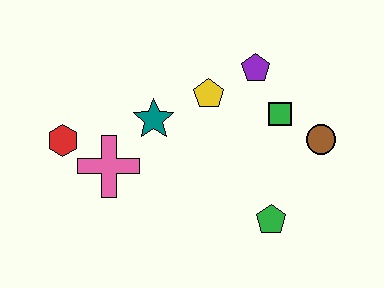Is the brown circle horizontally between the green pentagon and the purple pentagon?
No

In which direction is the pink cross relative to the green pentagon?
The pink cross is to the left of the green pentagon.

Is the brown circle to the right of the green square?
Yes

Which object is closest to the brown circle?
The green square is closest to the brown circle.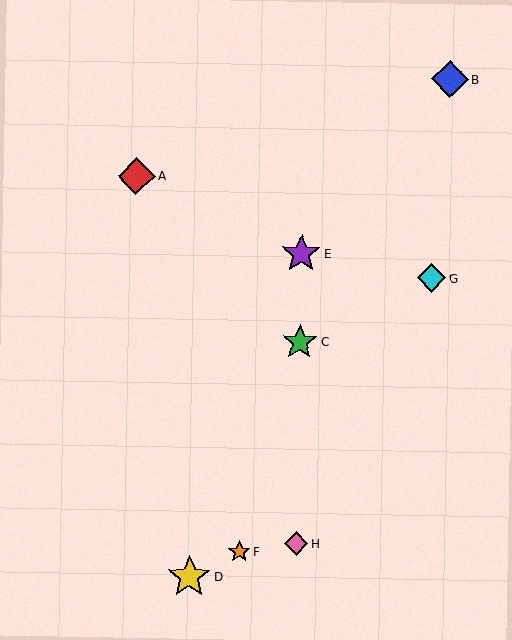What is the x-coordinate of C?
Object C is at x≈300.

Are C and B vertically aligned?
No, C is at x≈300 and B is at x≈450.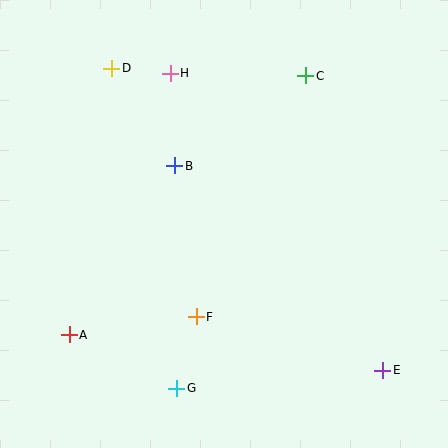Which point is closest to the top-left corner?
Point D is closest to the top-left corner.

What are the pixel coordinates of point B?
Point B is at (175, 166).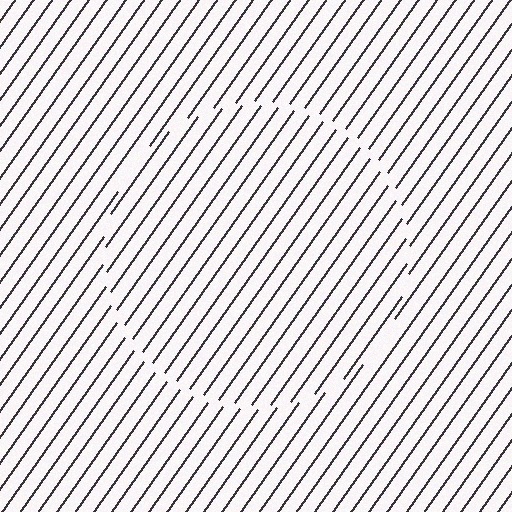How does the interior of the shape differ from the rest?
The interior of the shape contains the same grating, shifted by half a period — the contour is defined by the phase discontinuity where line-ends from the inner and outer gratings abut.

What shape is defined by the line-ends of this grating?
An illusory circle. The interior of the shape contains the same grating, shifted by half a period — the contour is defined by the phase discontinuity where line-ends from the inner and outer gratings abut.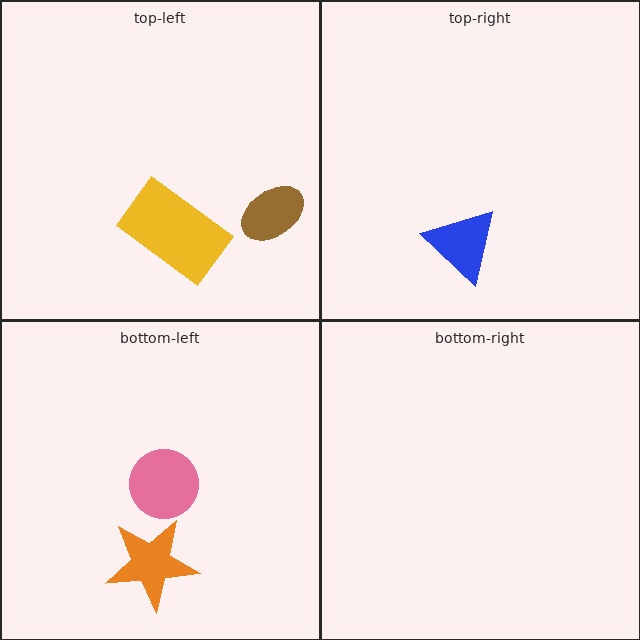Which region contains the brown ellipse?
The top-left region.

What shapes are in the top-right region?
The blue triangle.